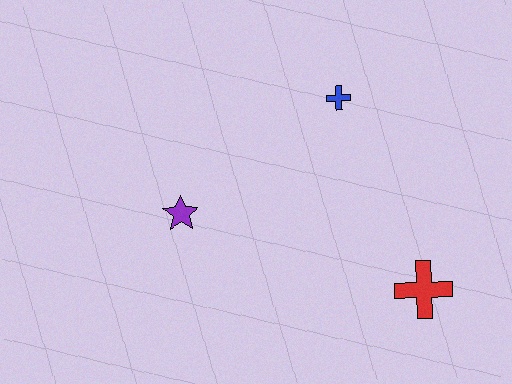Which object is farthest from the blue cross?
The red cross is farthest from the blue cross.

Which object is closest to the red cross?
The blue cross is closest to the red cross.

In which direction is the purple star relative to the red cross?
The purple star is to the left of the red cross.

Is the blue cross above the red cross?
Yes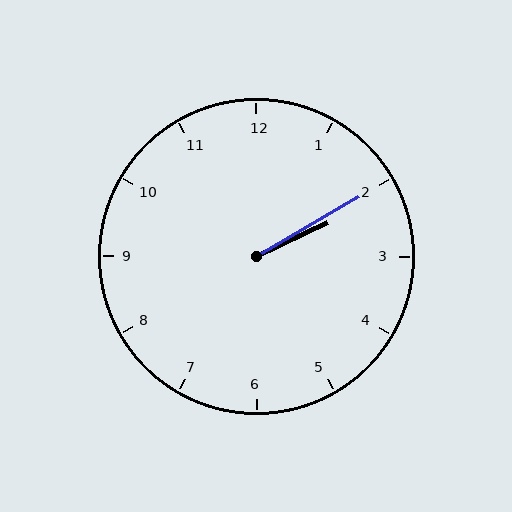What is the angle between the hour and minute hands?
Approximately 5 degrees.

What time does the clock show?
2:10.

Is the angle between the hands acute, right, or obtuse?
It is acute.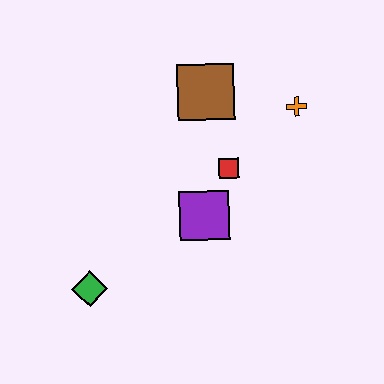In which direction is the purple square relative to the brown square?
The purple square is below the brown square.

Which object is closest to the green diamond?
The purple square is closest to the green diamond.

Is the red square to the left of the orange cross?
Yes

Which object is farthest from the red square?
The green diamond is farthest from the red square.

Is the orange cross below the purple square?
No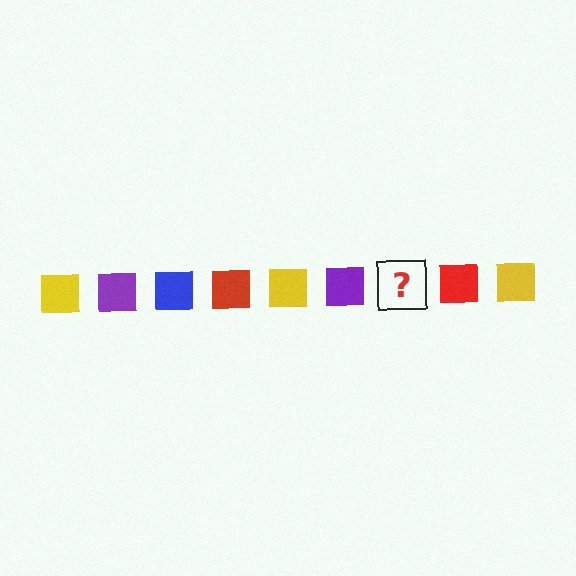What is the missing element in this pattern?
The missing element is a blue square.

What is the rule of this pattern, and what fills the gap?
The rule is that the pattern cycles through yellow, purple, blue, red squares. The gap should be filled with a blue square.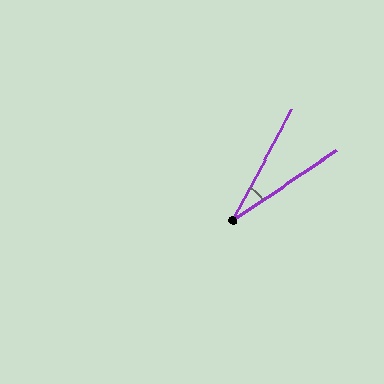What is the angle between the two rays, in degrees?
Approximately 28 degrees.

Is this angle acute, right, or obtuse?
It is acute.